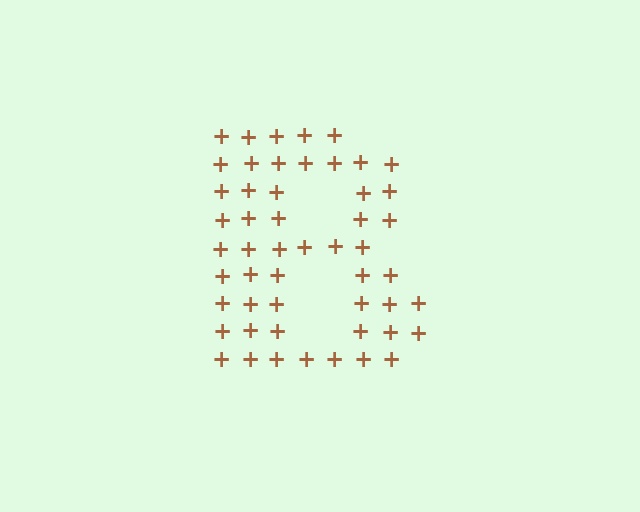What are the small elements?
The small elements are plus signs.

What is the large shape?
The large shape is the letter B.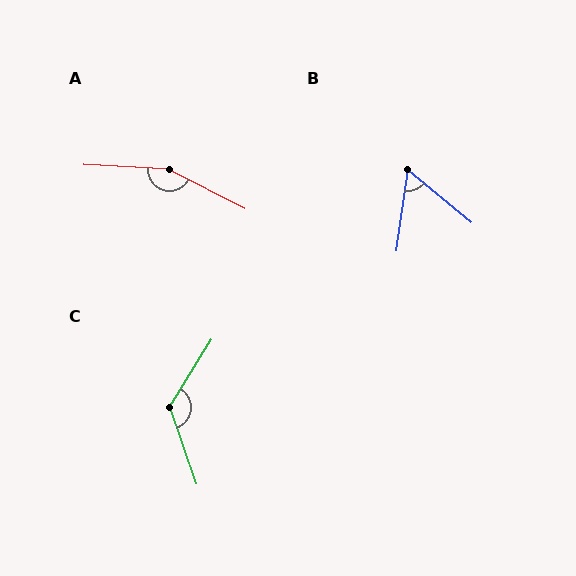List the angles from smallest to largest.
B (58°), C (129°), A (156°).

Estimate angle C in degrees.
Approximately 129 degrees.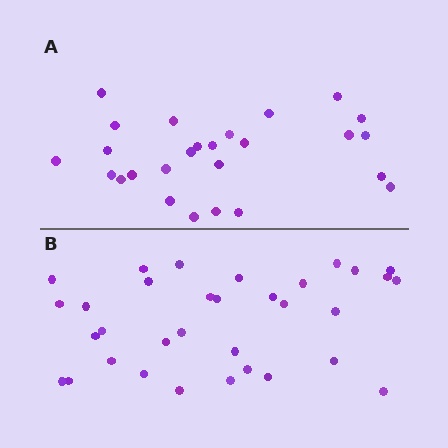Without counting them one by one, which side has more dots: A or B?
Region B (the bottom region) has more dots.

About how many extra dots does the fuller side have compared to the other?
Region B has roughly 8 or so more dots than region A.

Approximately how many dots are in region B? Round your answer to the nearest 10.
About 30 dots. (The exact count is 33, which rounds to 30.)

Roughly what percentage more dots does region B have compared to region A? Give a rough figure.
About 25% more.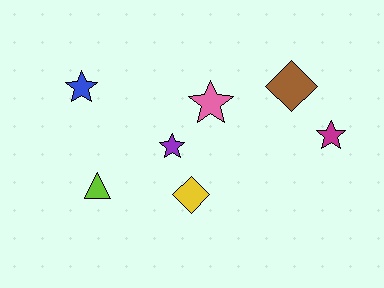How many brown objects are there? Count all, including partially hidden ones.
There is 1 brown object.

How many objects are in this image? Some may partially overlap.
There are 7 objects.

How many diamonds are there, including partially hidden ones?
There are 2 diamonds.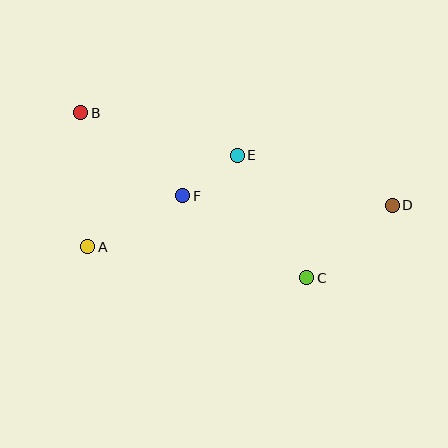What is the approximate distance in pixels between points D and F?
The distance between D and F is approximately 210 pixels.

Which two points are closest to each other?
Points E and F are closest to each other.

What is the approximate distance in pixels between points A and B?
The distance between A and B is approximately 134 pixels.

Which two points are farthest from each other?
Points B and D are farthest from each other.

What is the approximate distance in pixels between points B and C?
The distance between B and C is approximately 280 pixels.